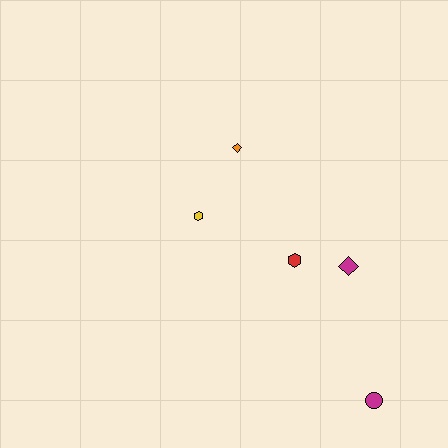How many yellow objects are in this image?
There is 1 yellow object.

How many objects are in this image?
There are 5 objects.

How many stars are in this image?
There are no stars.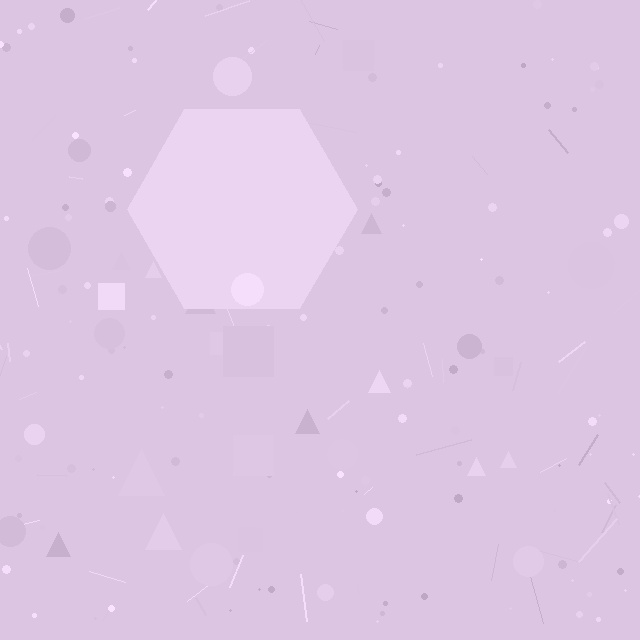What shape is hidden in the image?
A hexagon is hidden in the image.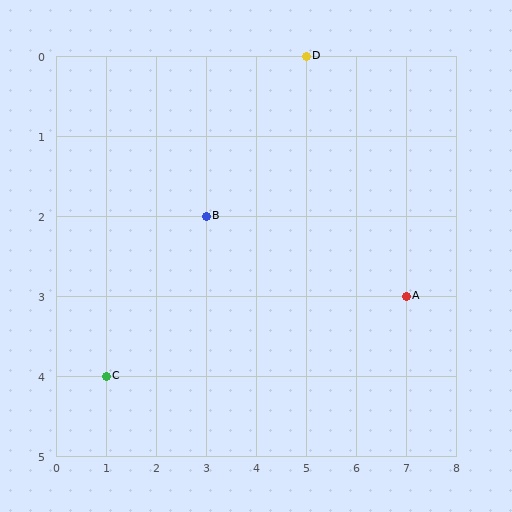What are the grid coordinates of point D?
Point D is at grid coordinates (5, 0).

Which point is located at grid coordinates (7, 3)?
Point A is at (7, 3).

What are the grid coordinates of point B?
Point B is at grid coordinates (3, 2).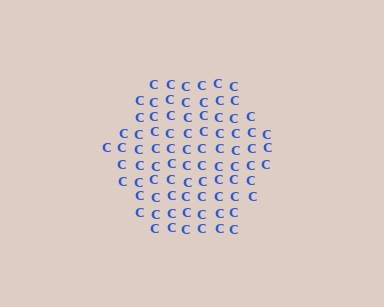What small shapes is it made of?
It is made of small letter C's.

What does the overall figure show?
The overall figure shows a hexagon.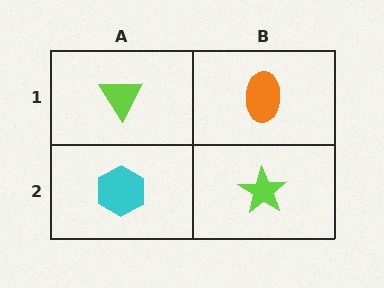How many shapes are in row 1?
2 shapes.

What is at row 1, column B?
An orange ellipse.